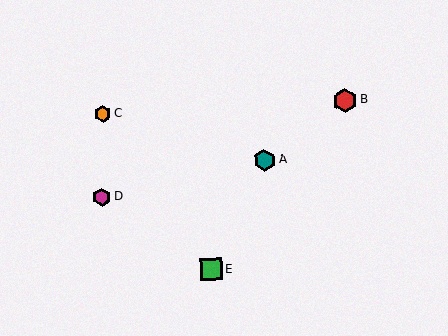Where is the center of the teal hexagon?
The center of the teal hexagon is at (265, 160).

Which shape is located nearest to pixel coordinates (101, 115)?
The orange hexagon (labeled C) at (103, 114) is nearest to that location.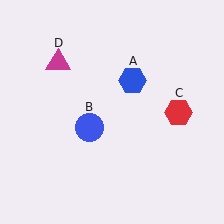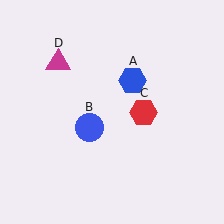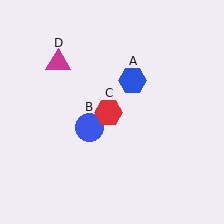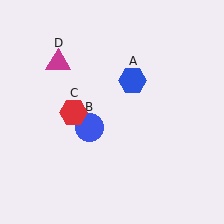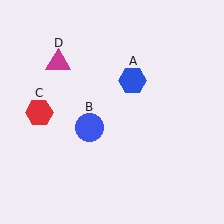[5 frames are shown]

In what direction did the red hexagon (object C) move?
The red hexagon (object C) moved left.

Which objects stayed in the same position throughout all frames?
Blue hexagon (object A) and blue circle (object B) and magenta triangle (object D) remained stationary.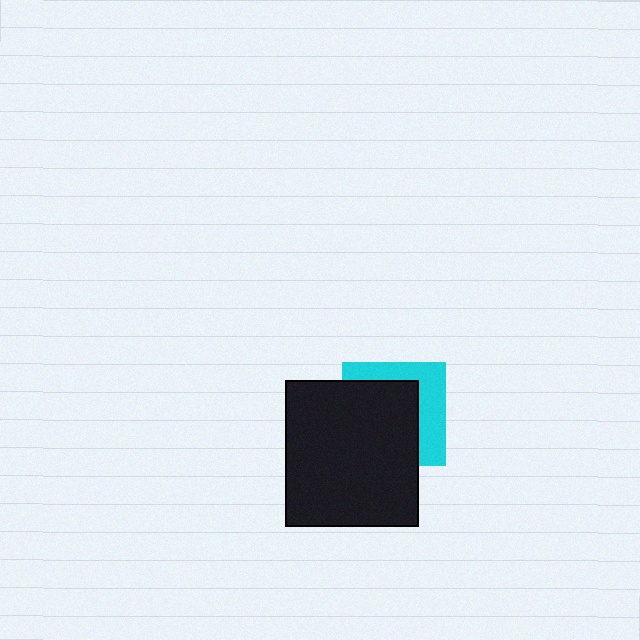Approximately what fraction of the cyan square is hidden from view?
Roughly 62% of the cyan square is hidden behind the black rectangle.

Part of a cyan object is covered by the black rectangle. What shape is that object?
It is a square.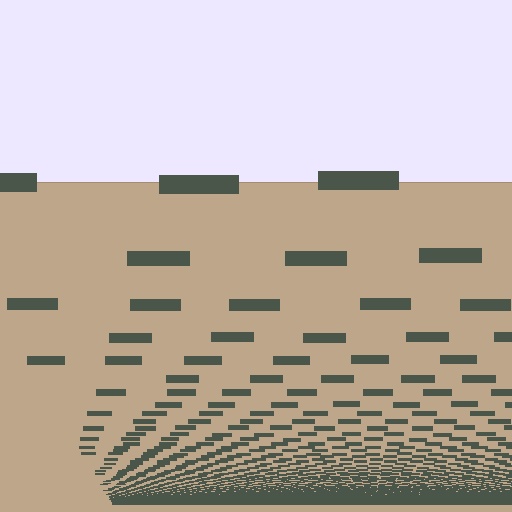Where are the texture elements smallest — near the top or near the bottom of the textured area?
Near the bottom.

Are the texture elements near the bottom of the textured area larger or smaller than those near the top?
Smaller. The gradient is inverted — elements near the bottom are smaller and denser.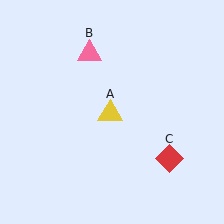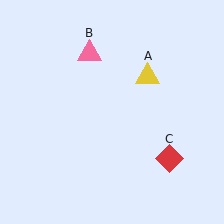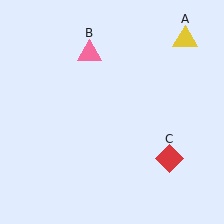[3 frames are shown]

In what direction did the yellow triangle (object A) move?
The yellow triangle (object A) moved up and to the right.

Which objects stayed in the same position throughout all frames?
Pink triangle (object B) and red diamond (object C) remained stationary.